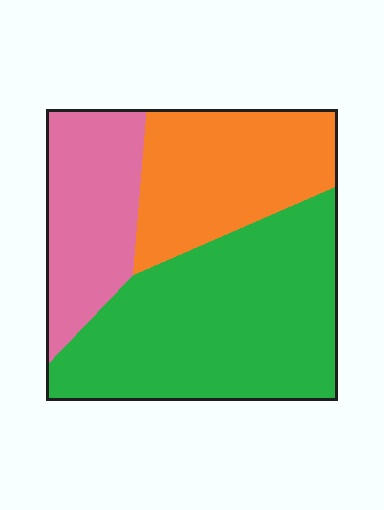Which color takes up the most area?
Green, at roughly 50%.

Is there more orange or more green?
Green.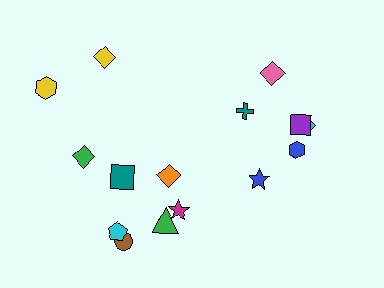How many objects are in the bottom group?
There are 6 objects.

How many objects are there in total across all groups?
There are 15 objects.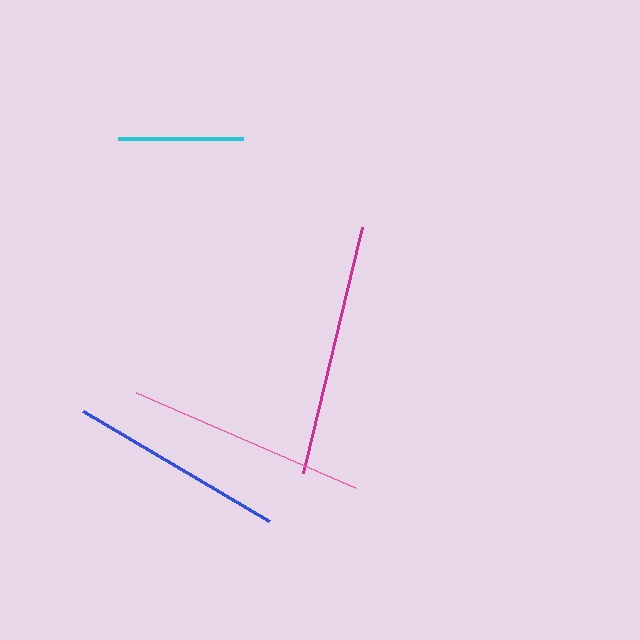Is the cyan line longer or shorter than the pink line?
The pink line is longer than the cyan line.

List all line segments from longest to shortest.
From longest to shortest: magenta, pink, blue, cyan.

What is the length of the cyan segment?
The cyan segment is approximately 125 pixels long.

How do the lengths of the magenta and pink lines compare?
The magenta and pink lines are approximately the same length.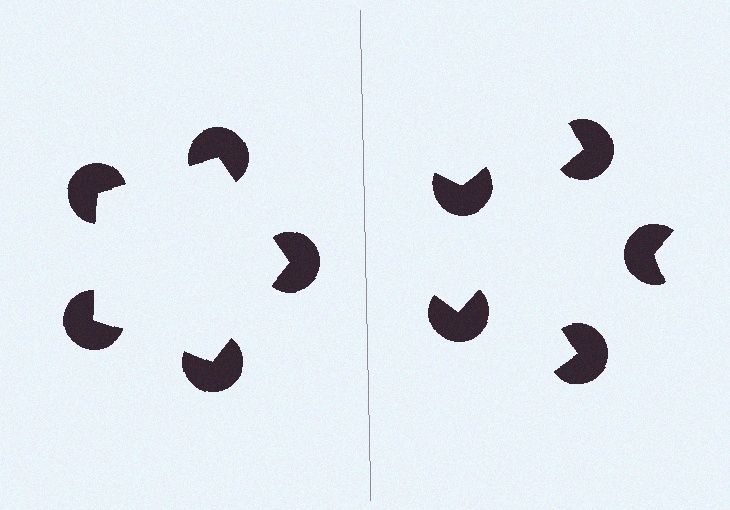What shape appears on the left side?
An illusory pentagon.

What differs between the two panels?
The pac-man discs are positioned identically on both sides; only the wedge orientations differ. On the left they align to a pentagon; on the right they are misaligned.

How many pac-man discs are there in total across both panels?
10 — 5 on each side.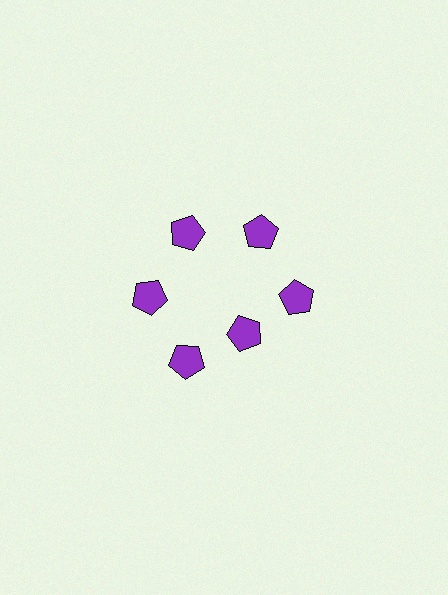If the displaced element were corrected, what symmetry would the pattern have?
It would have 6-fold rotational symmetry — the pattern would map onto itself every 60 degrees.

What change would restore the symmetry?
The symmetry would be restored by moving it outward, back onto the ring so that all 6 pentagons sit at equal angles and equal distance from the center.